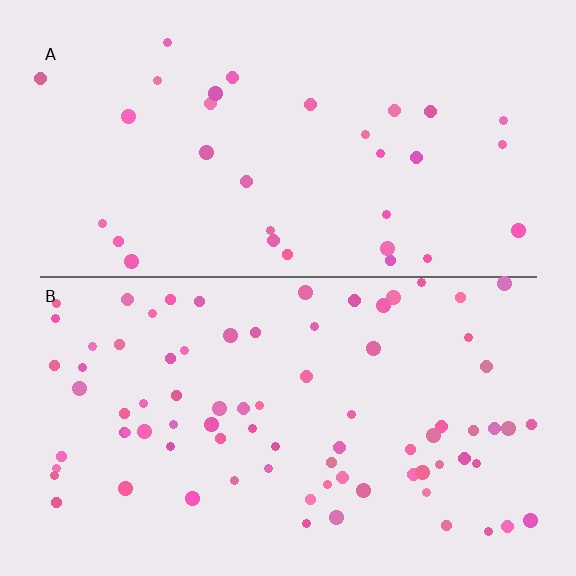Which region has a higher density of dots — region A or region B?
B (the bottom).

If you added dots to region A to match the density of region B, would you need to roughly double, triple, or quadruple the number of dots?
Approximately double.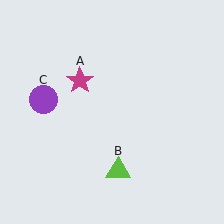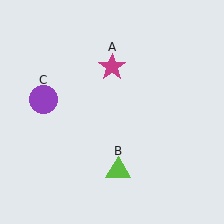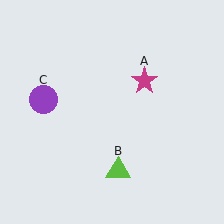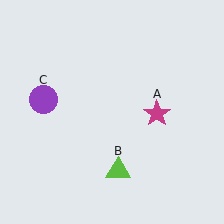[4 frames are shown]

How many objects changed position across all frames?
1 object changed position: magenta star (object A).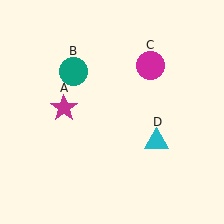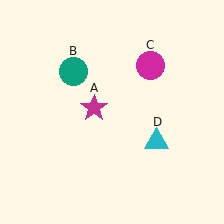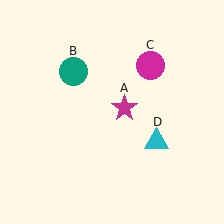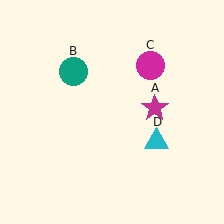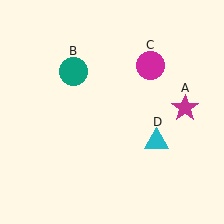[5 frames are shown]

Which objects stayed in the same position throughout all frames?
Teal circle (object B) and magenta circle (object C) and cyan triangle (object D) remained stationary.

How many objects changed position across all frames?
1 object changed position: magenta star (object A).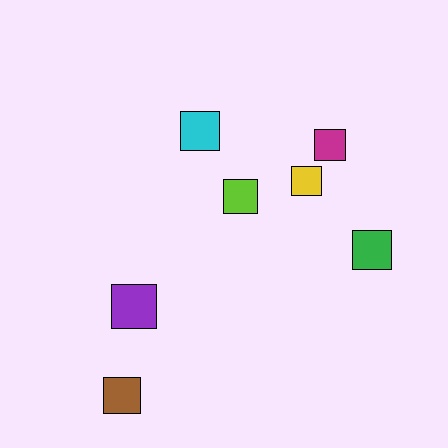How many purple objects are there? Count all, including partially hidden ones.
There is 1 purple object.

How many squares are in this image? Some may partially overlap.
There are 7 squares.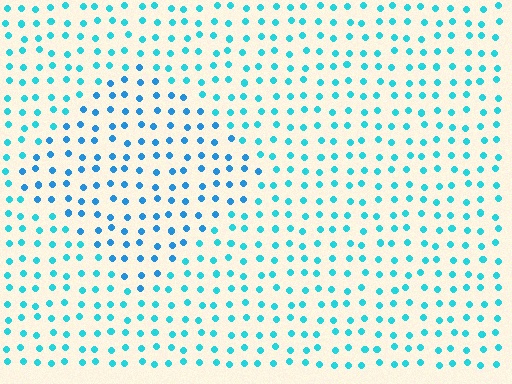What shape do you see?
I see a diamond.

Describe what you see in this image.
The image is filled with small cyan elements in a uniform arrangement. A diamond-shaped region is visible where the elements are tinted to a slightly different hue, forming a subtle color boundary.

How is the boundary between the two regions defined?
The boundary is defined purely by a slight shift in hue (about 22 degrees). Spacing, size, and orientation are identical on both sides.